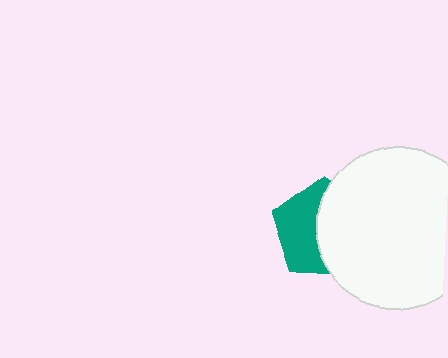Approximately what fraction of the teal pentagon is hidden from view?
Roughly 53% of the teal pentagon is hidden behind the white circle.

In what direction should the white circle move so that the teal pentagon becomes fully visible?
The white circle should move right. That is the shortest direction to clear the overlap and leave the teal pentagon fully visible.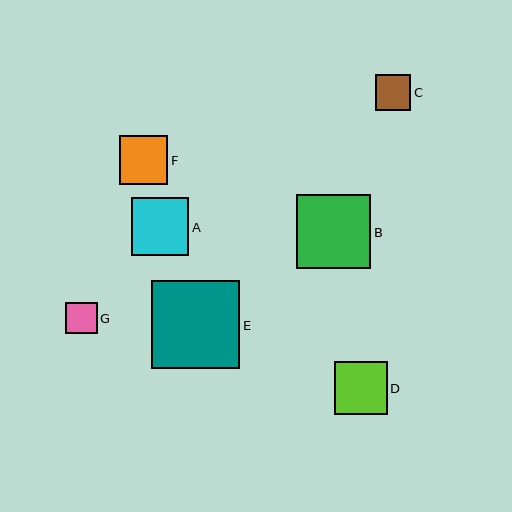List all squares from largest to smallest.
From largest to smallest: E, B, A, D, F, C, G.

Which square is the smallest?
Square G is the smallest with a size of approximately 31 pixels.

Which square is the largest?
Square E is the largest with a size of approximately 89 pixels.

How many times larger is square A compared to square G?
Square A is approximately 1.8 times the size of square G.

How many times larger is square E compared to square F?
Square E is approximately 1.8 times the size of square F.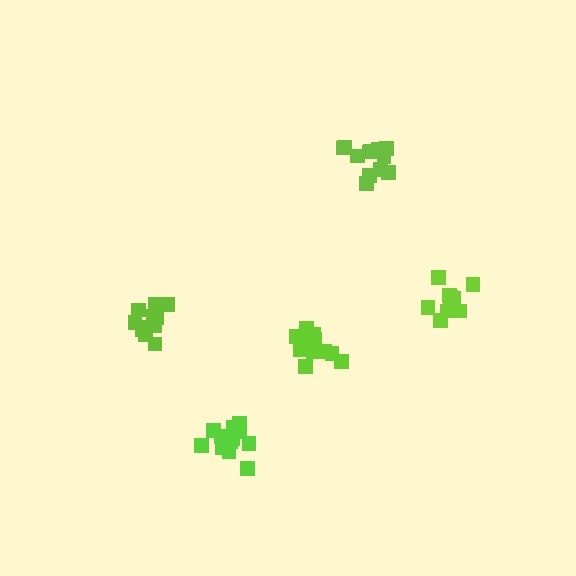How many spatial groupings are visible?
There are 5 spatial groupings.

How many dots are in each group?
Group 1: 10 dots, Group 2: 13 dots, Group 3: 12 dots, Group 4: 12 dots, Group 5: 13 dots (60 total).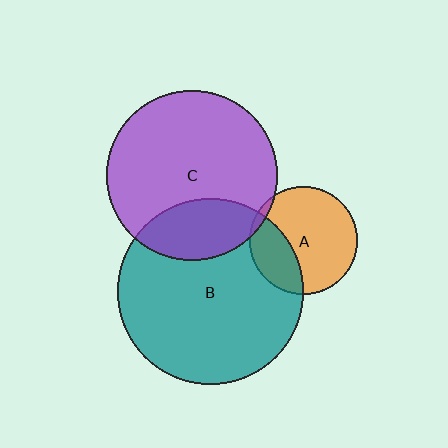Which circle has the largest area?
Circle B (teal).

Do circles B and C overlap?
Yes.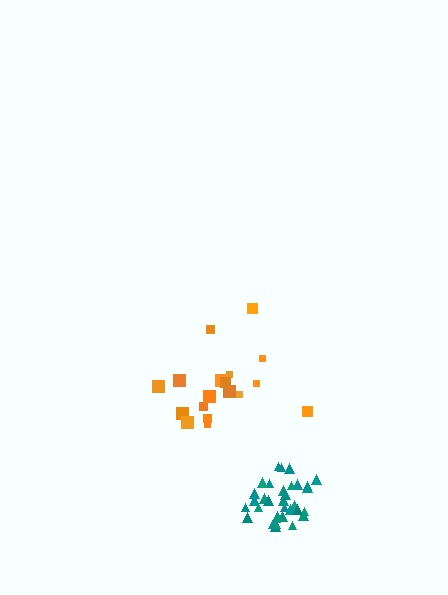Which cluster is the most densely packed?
Teal.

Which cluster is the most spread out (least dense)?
Orange.